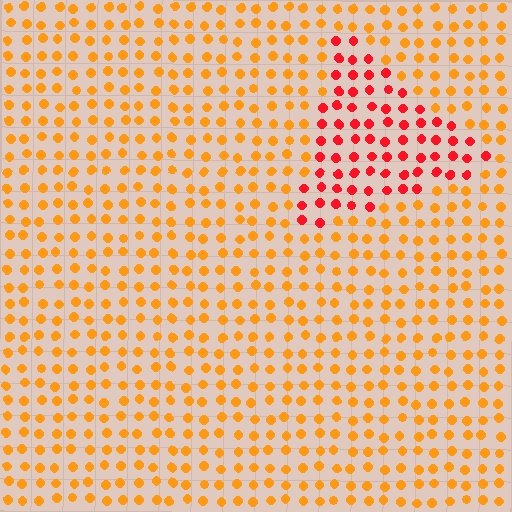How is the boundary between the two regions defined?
The boundary is defined purely by a slight shift in hue (about 40 degrees). Spacing, size, and orientation are identical on both sides.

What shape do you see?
I see a triangle.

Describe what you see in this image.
The image is filled with small orange elements in a uniform arrangement. A triangle-shaped region is visible where the elements are tinted to a slightly different hue, forming a subtle color boundary.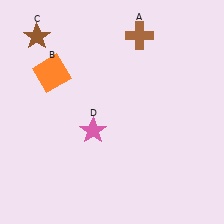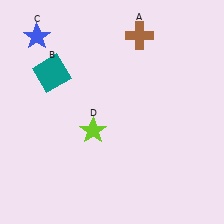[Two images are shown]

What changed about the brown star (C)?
In Image 1, C is brown. In Image 2, it changed to blue.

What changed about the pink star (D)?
In Image 1, D is pink. In Image 2, it changed to lime.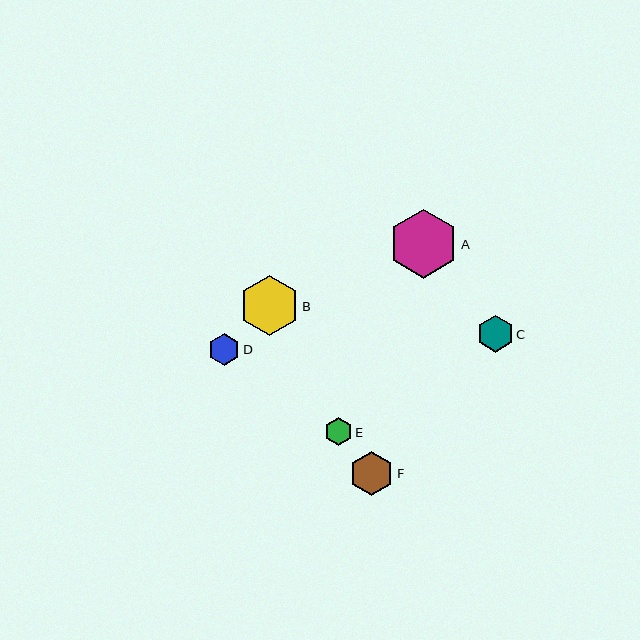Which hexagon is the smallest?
Hexagon E is the smallest with a size of approximately 28 pixels.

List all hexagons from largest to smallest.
From largest to smallest: A, B, F, C, D, E.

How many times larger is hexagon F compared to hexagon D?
Hexagon F is approximately 1.4 times the size of hexagon D.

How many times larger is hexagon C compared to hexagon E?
Hexagon C is approximately 1.3 times the size of hexagon E.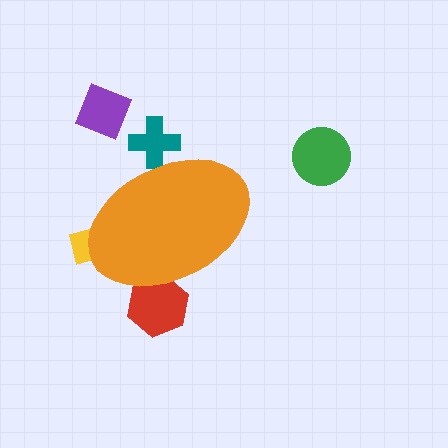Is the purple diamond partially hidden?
No, the purple diamond is fully visible.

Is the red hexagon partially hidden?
Yes, the red hexagon is partially hidden behind the orange ellipse.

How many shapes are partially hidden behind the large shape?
3 shapes are partially hidden.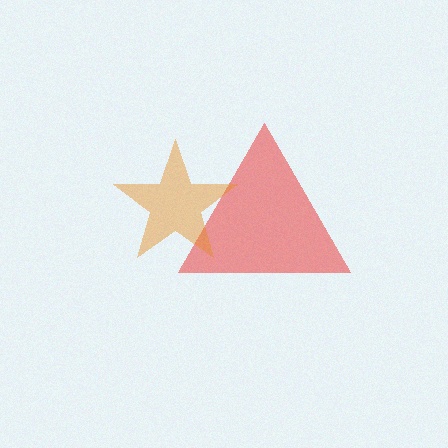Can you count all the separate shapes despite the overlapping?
Yes, there are 2 separate shapes.